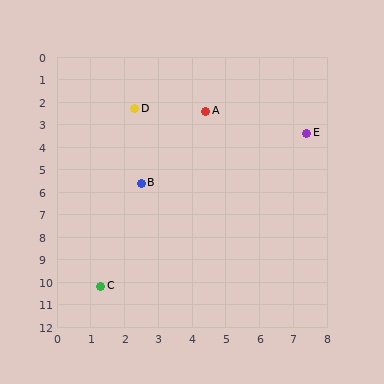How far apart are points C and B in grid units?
Points C and B are about 4.8 grid units apart.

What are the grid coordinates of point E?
Point E is at approximately (7.4, 3.4).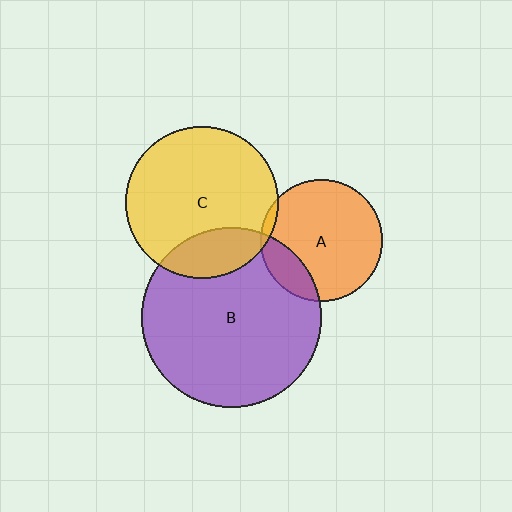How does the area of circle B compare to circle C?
Approximately 1.4 times.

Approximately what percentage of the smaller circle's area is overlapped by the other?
Approximately 20%.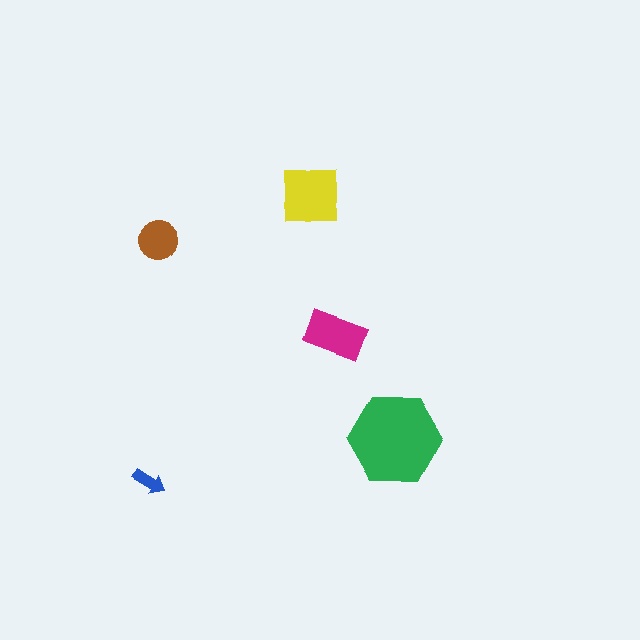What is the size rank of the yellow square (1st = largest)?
2nd.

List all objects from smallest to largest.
The blue arrow, the brown circle, the magenta rectangle, the yellow square, the green hexagon.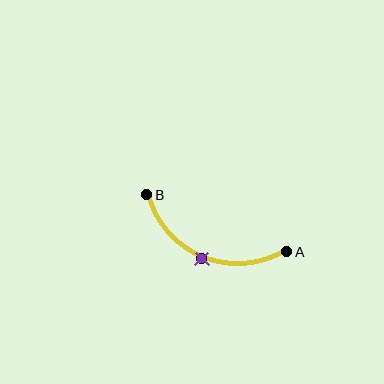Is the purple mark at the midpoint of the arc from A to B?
Yes. The purple mark lies on the arc at equal arc-length from both A and B — it is the arc midpoint.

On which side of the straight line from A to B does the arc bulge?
The arc bulges below the straight line connecting A and B.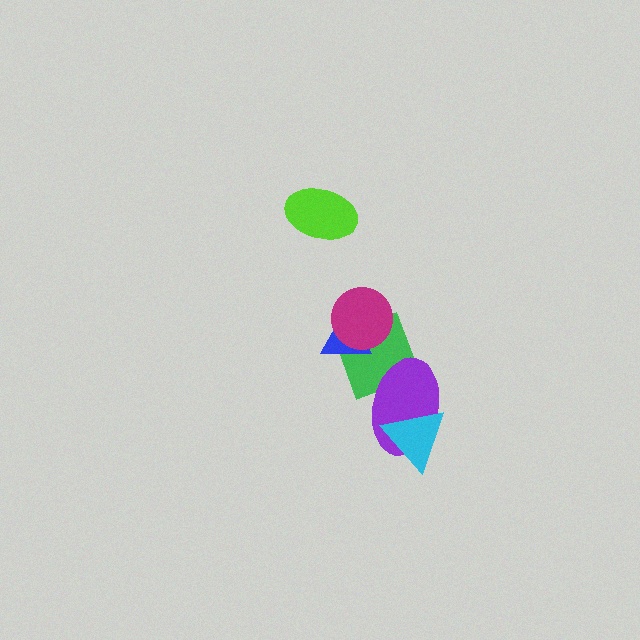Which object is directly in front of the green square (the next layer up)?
The purple ellipse is directly in front of the green square.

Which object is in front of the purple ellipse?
The cyan triangle is in front of the purple ellipse.